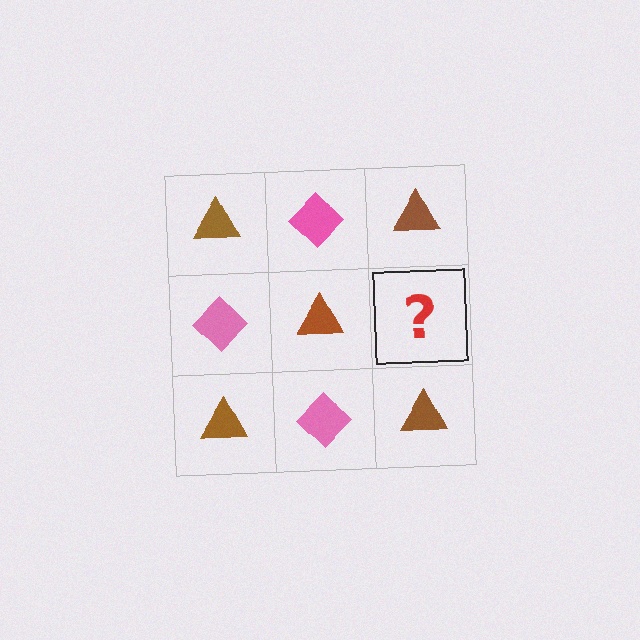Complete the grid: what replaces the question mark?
The question mark should be replaced with a pink diamond.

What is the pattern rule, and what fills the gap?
The rule is that it alternates brown triangle and pink diamond in a checkerboard pattern. The gap should be filled with a pink diamond.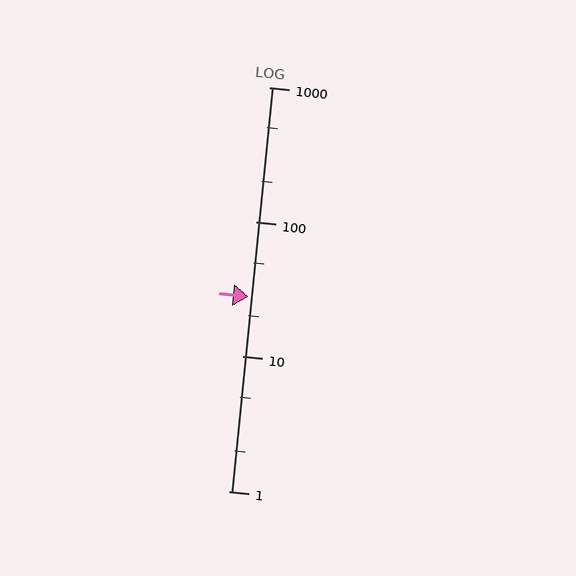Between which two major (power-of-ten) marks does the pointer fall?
The pointer is between 10 and 100.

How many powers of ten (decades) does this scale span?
The scale spans 3 decades, from 1 to 1000.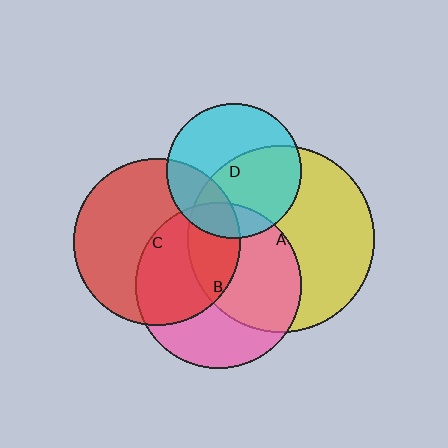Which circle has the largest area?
Circle A (yellow).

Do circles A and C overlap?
Yes.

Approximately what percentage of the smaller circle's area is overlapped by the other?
Approximately 20%.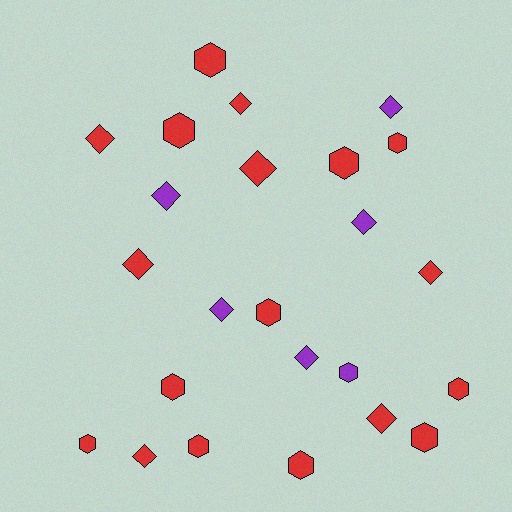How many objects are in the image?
There are 24 objects.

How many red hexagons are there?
There are 11 red hexagons.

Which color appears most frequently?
Red, with 18 objects.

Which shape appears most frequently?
Diamond, with 12 objects.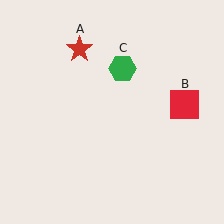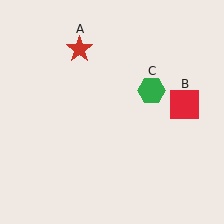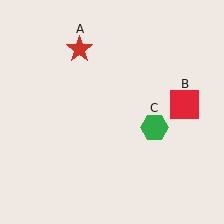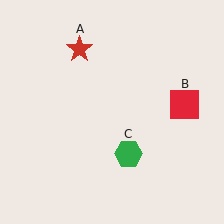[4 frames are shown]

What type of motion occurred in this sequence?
The green hexagon (object C) rotated clockwise around the center of the scene.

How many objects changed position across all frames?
1 object changed position: green hexagon (object C).